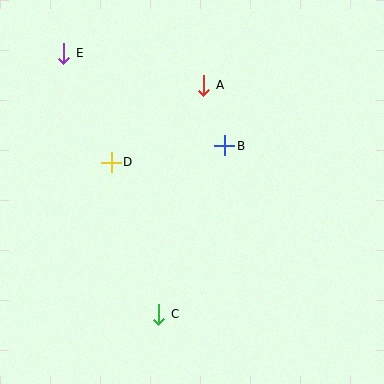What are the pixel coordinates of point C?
Point C is at (159, 314).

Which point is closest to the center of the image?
Point B at (225, 146) is closest to the center.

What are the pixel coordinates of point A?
Point A is at (204, 85).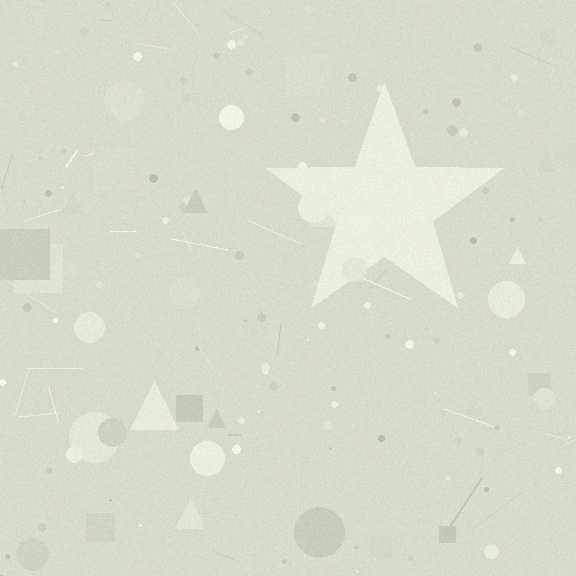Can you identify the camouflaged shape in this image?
The camouflaged shape is a star.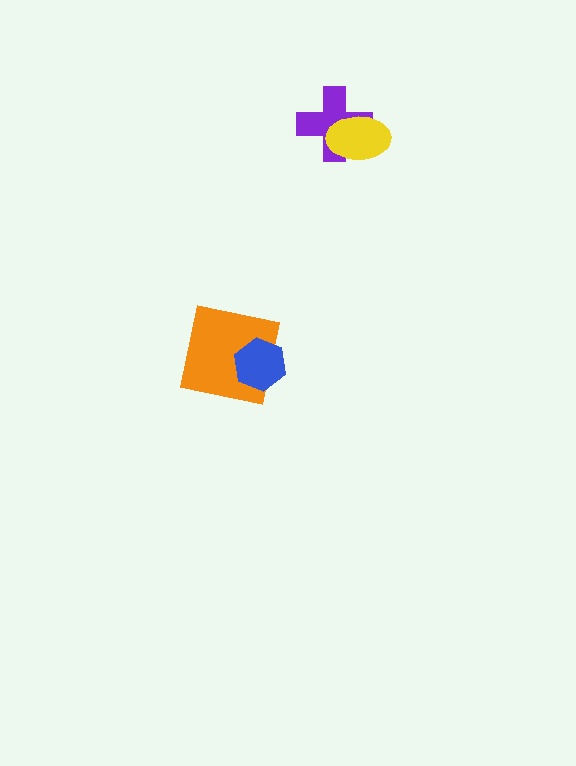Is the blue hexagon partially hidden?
No, no other shape covers it.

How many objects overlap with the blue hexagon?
1 object overlaps with the blue hexagon.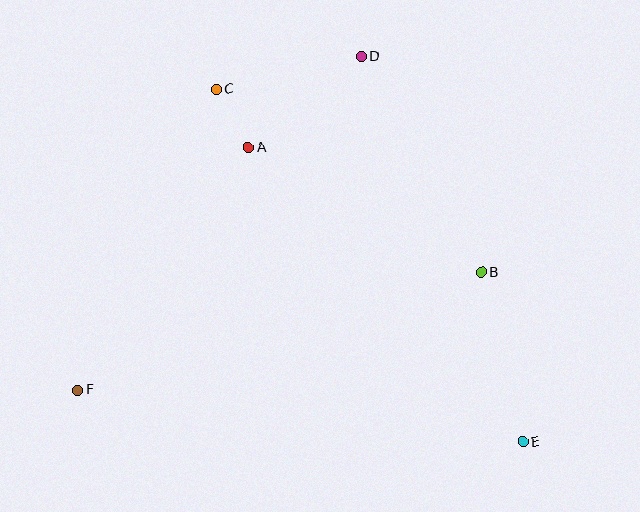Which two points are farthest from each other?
Points C and E are farthest from each other.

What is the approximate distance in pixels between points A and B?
The distance between A and B is approximately 264 pixels.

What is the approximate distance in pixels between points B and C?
The distance between B and C is approximately 321 pixels.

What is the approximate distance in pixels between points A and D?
The distance between A and D is approximately 145 pixels.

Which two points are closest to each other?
Points A and C are closest to each other.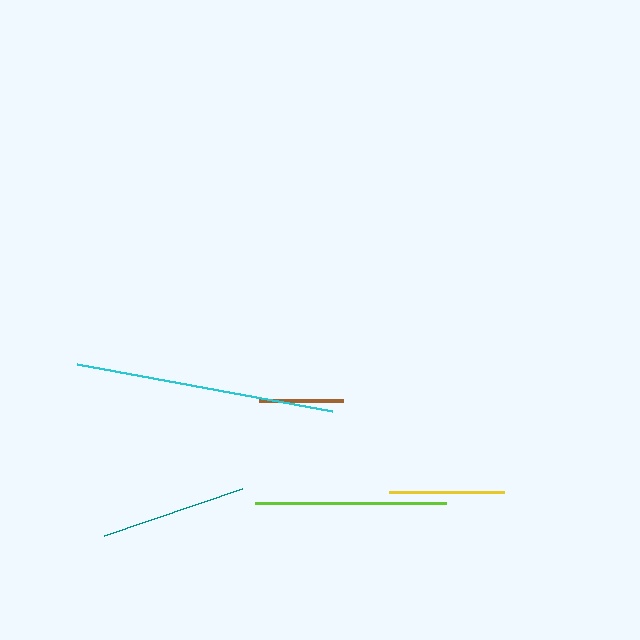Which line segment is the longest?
The cyan line is the longest at approximately 259 pixels.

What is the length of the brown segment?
The brown segment is approximately 84 pixels long.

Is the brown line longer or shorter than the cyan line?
The cyan line is longer than the brown line.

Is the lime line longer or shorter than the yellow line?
The lime line is longer than the yellow line.